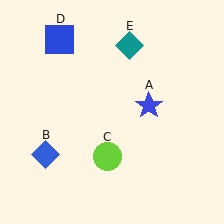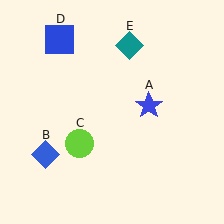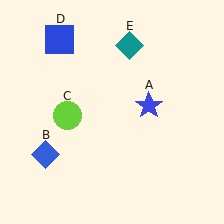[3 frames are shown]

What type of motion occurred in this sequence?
The lime circle (object C) rotated clockwise around the center of the scene.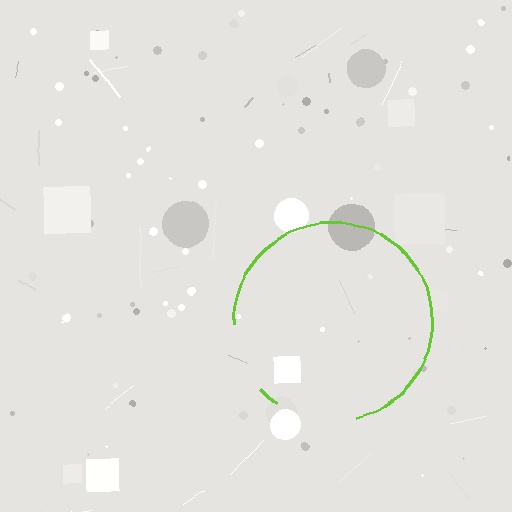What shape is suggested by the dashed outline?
The dashed outline suggests a circle.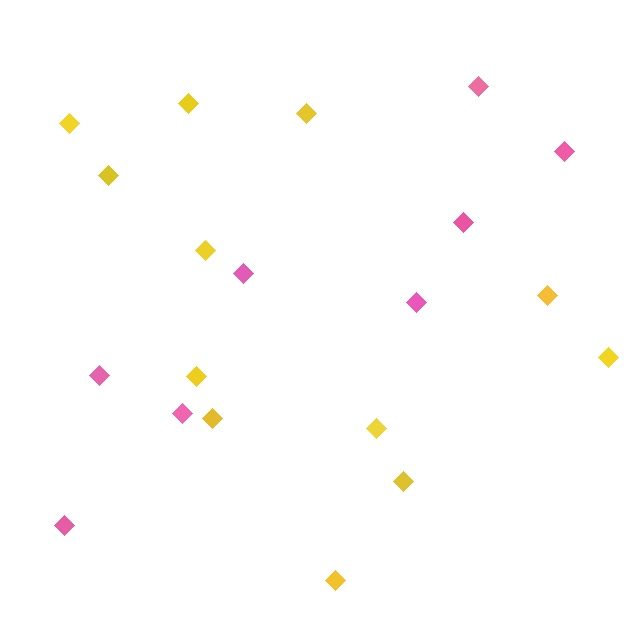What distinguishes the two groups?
There are 2 groups: one group of pink diamonds (8) and one group of yellow diamonds (12).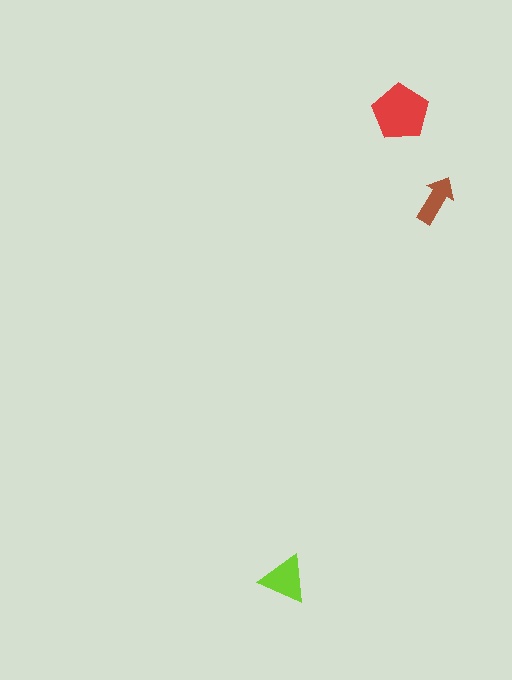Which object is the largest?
The red pentagon.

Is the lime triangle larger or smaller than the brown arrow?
Larger.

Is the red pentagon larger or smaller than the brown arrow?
Larger.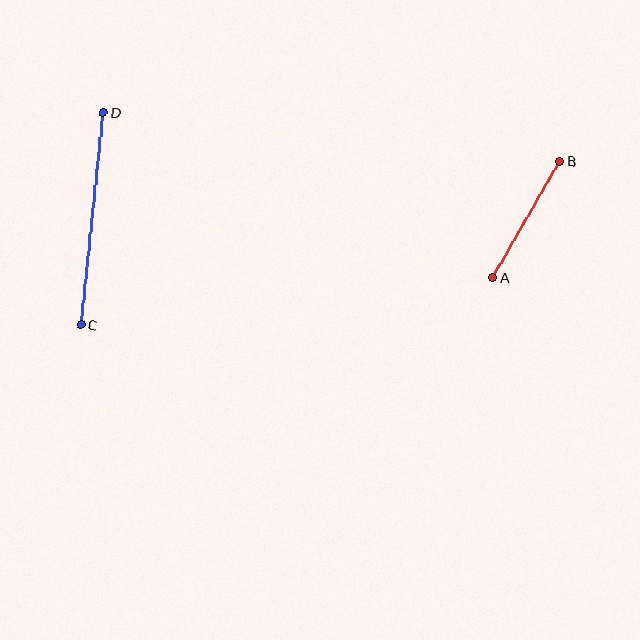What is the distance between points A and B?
The distance is approximately 134 pixels.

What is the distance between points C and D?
The distance is approximately 214 pixels.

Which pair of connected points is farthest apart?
Points C and D are farthest apart.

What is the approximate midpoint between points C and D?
The midpoint is at approximately (92, 218) pixels.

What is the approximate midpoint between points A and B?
The midpoint is at approximately (526, 219) pixels.